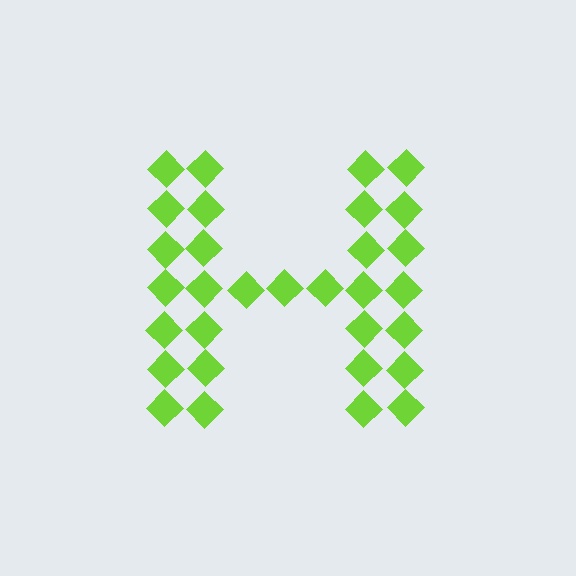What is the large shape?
The large shape is the letter H.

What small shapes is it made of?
It is made of small diamonds.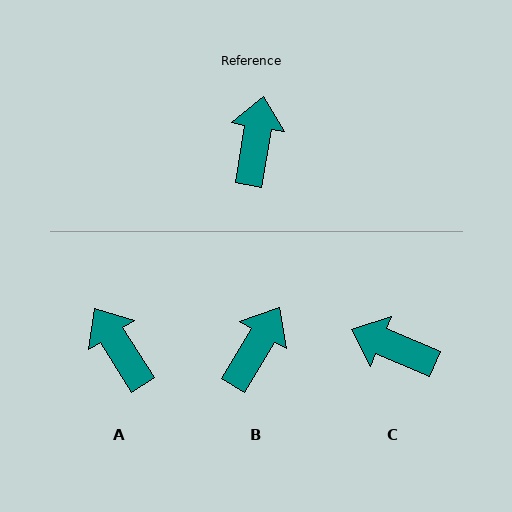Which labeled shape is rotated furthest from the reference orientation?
C, about 77 degrees away.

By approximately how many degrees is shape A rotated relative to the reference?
Approximately 42 degrees counter-clockwise.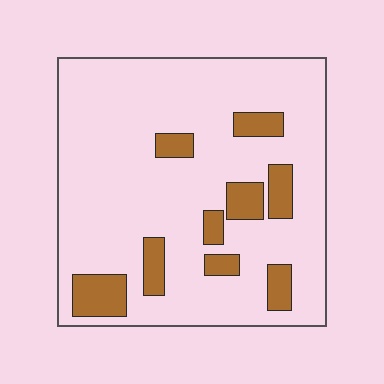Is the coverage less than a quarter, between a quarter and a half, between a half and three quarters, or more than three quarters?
Less than a quarter.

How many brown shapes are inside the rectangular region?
9.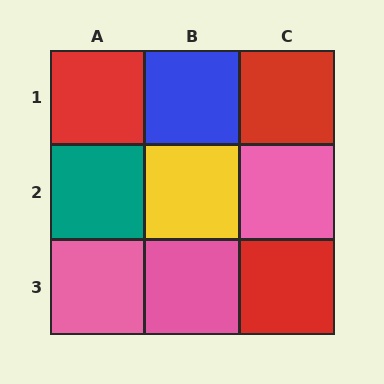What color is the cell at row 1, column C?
Red.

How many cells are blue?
1 cell is blue.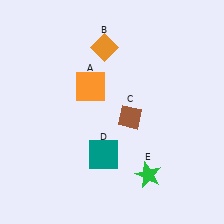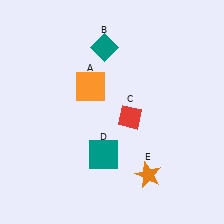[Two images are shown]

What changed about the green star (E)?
In Image 1, E is green. In Image 2, it changed to orange.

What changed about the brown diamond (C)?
In Image 1, C is brown. In Image 2, it changed to red.